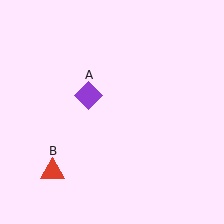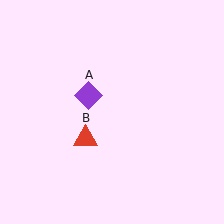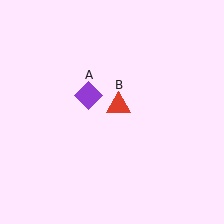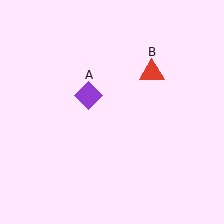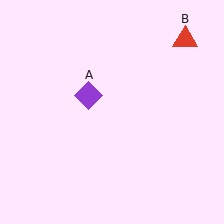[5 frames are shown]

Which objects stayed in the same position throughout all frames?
Purple diamond (object A) remained stationary.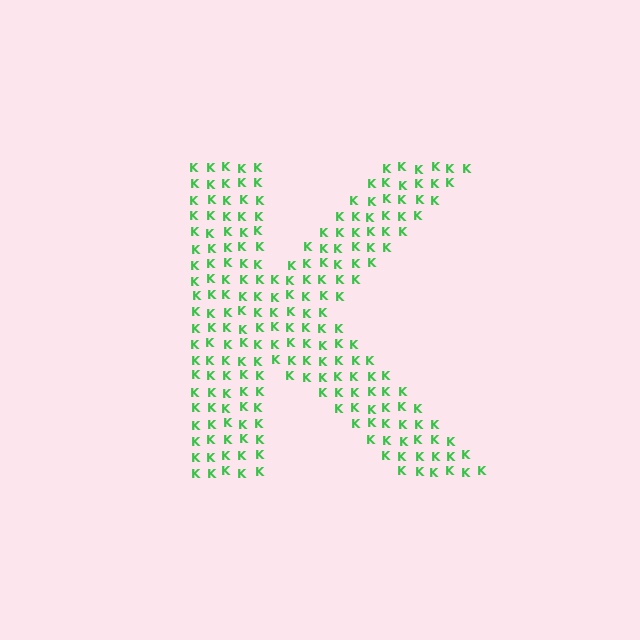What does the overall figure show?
The overall figure shows the letter K.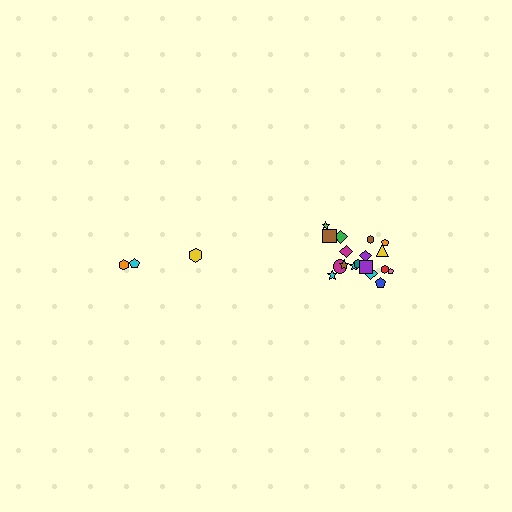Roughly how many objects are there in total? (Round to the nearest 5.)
Roughly 20 objects in total.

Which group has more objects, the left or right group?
The right group.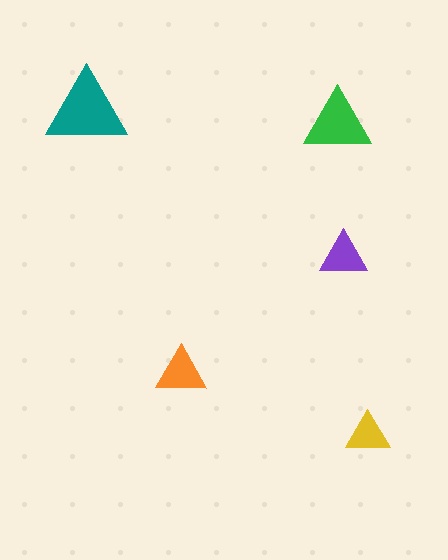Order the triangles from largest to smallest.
the teal one, the green one, the orange one, the purple one, the yellow one.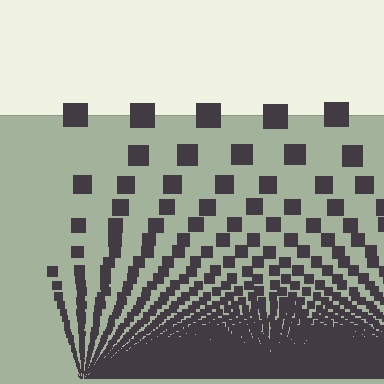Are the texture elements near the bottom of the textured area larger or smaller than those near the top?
Smaller. The gradient is inverted — elements near the bottom are smaller and denser.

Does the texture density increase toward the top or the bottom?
Density increases toward the bottom.